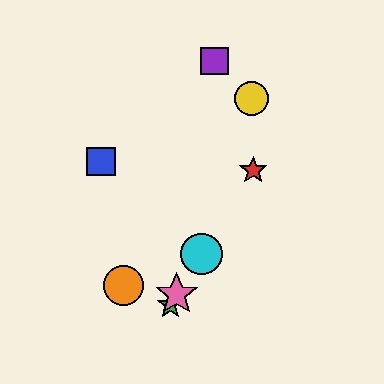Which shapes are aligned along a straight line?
The red star, the green star, the cyan circle, the pink star are aligned along a straight line.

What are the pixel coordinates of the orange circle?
The orange circle is at (123, 286).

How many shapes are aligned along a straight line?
4 shapes (the red star, the green star, the cyan circle, the pink star) are aligned along a straight line.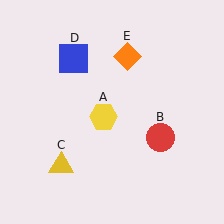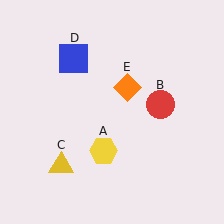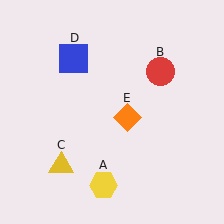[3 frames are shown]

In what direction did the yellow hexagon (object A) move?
The yellow hexagon (object A) moved down.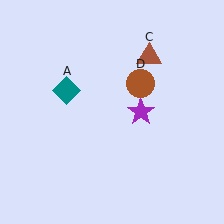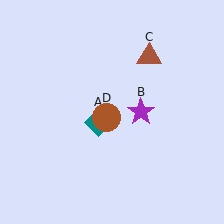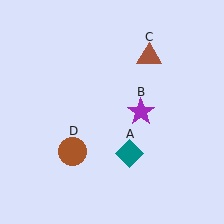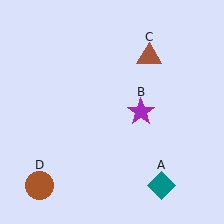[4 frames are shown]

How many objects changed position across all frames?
2 objects changed position: teal diamond (object A), brown circle (object D).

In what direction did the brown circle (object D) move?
The brown circle (object D) moved down and to the left.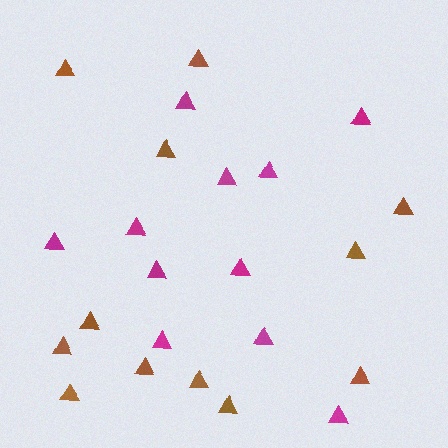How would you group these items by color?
There are 2 groups: one group of magenta triangles (11) and one group of brown triangles (12).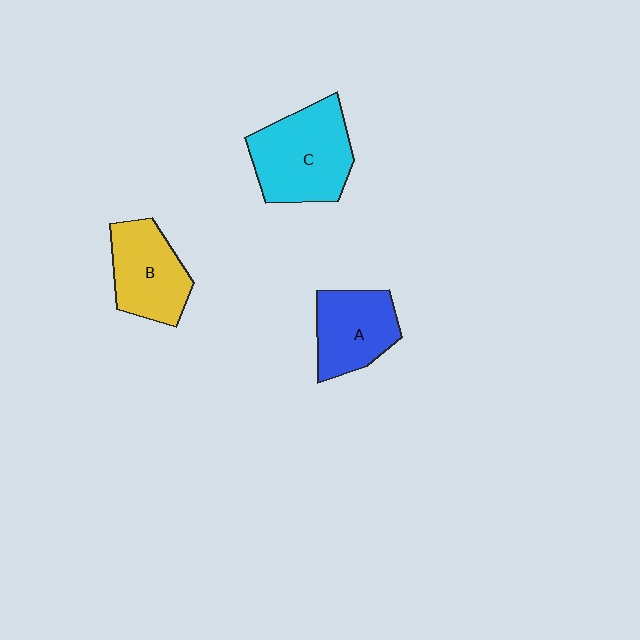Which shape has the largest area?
Shape C (cyan).